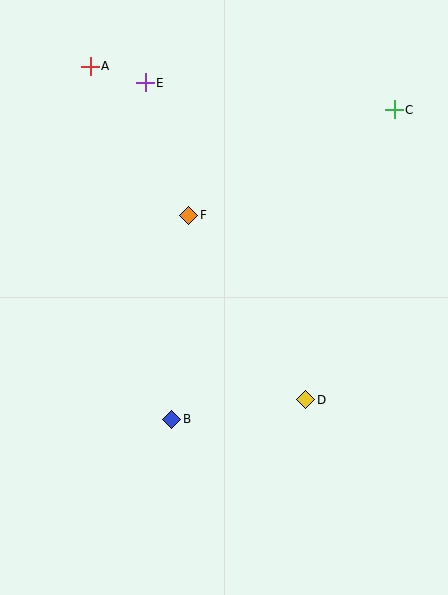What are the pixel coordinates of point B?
Point B is at (172, 419).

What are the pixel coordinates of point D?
Point D is at (306, 400).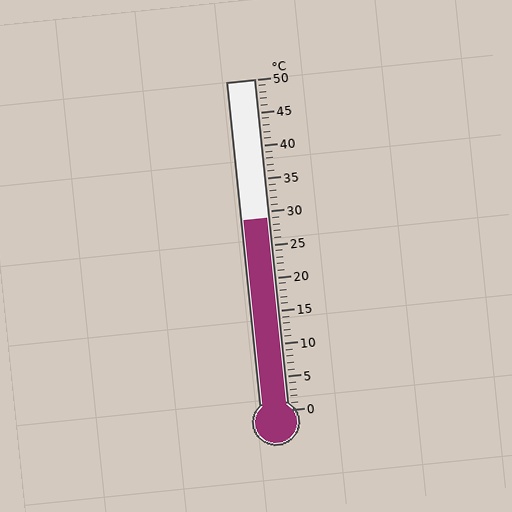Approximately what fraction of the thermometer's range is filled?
The thermometer is filled to approximately 60% of its range.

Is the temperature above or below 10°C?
The temperature is above 10°C.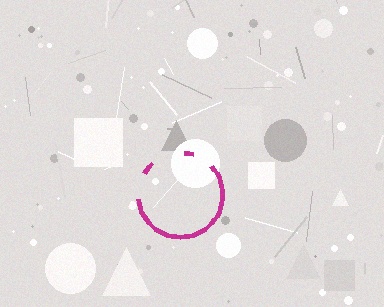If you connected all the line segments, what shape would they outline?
They would outline a circle.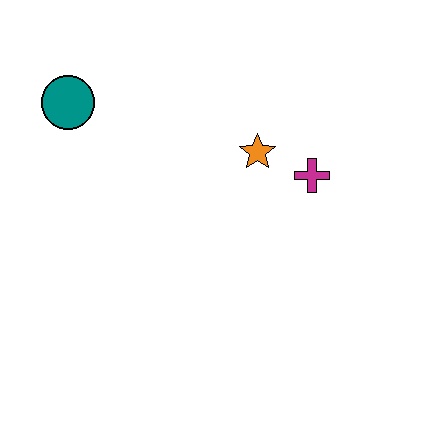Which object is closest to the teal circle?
The orange star is closest to the teal circle.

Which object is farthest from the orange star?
The teal circle is farthest from the orange star.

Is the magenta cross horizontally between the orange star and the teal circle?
No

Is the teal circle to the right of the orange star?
No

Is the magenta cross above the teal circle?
No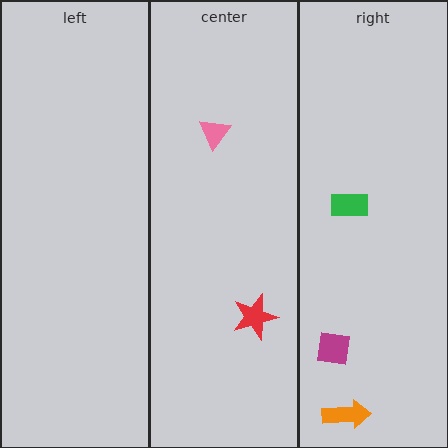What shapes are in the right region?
The orange arrow, the green rectangle, the magenta square.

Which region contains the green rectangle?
The right region.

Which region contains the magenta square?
The right region.